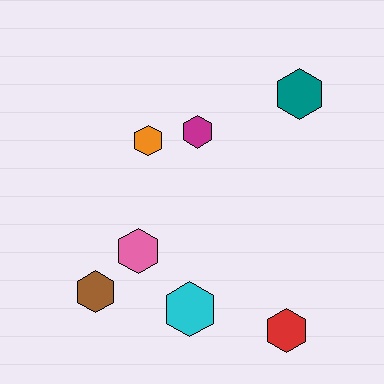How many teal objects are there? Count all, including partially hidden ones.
There is 1 teal object.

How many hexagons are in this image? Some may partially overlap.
There are 7 hexagons.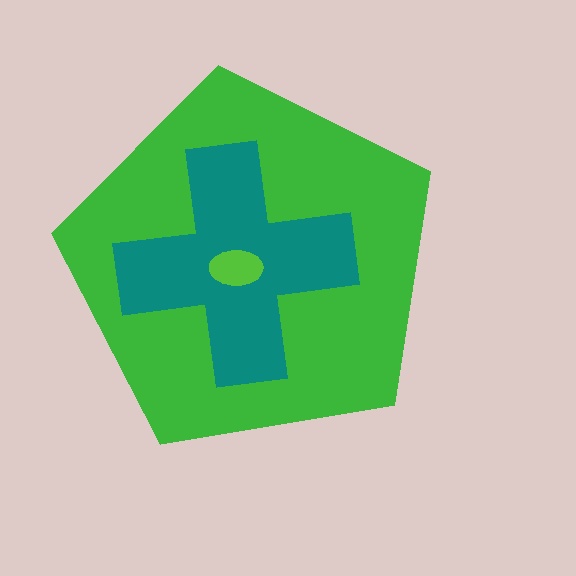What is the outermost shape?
The green pentagon.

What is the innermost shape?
The lime ellipse.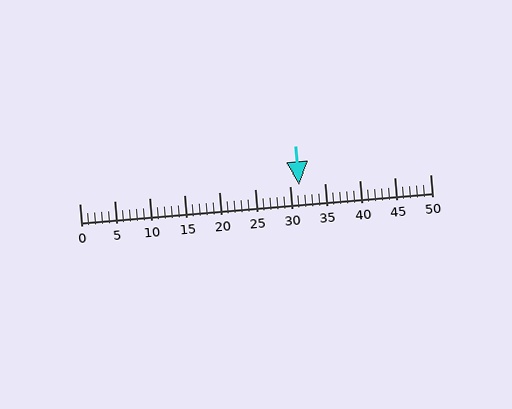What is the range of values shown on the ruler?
The ruler shows values from 0 to 50.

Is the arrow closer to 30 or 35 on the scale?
The arrow is closer to 30.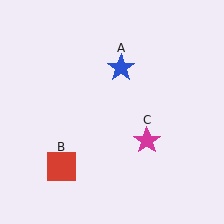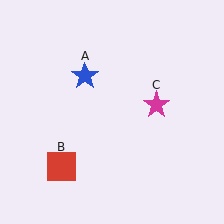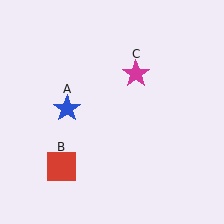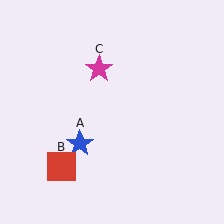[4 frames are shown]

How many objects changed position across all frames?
2 objects changed position: blue star (object A), magenta star (object C).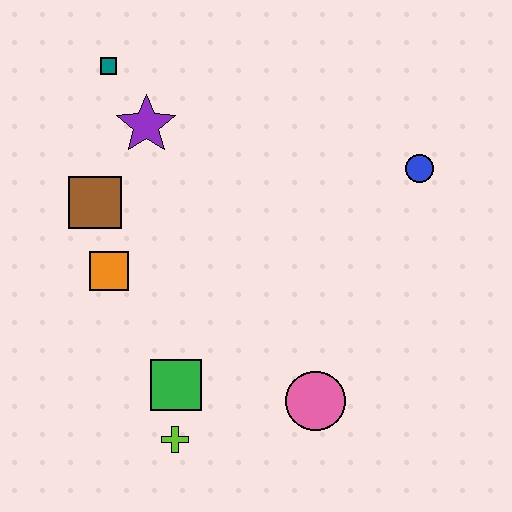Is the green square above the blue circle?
No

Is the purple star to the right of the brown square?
Yes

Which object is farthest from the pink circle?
The teal square is farthest from the pink circle.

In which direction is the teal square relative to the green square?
The teal square is above the green square.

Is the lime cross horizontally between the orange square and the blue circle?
Yes